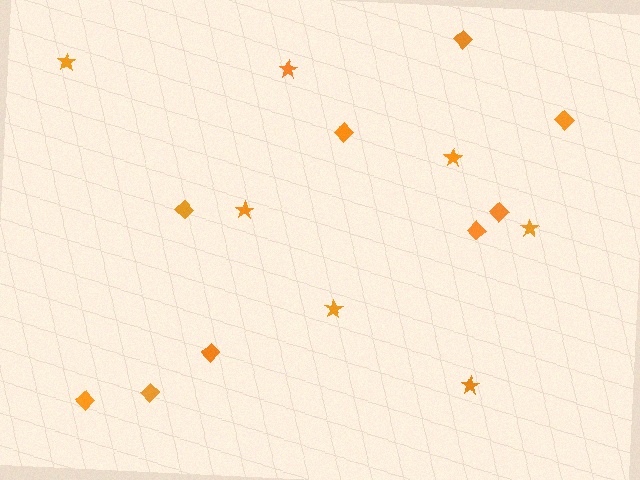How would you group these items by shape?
There are 2 groups: one group of stars (7) and one group of diamonds (9).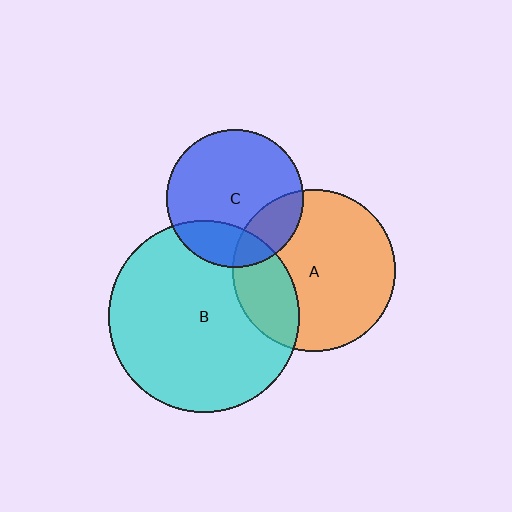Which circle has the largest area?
Circle B (cyan).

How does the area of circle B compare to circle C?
Approximately 1.9 times.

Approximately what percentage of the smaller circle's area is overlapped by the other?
Approximately 20%.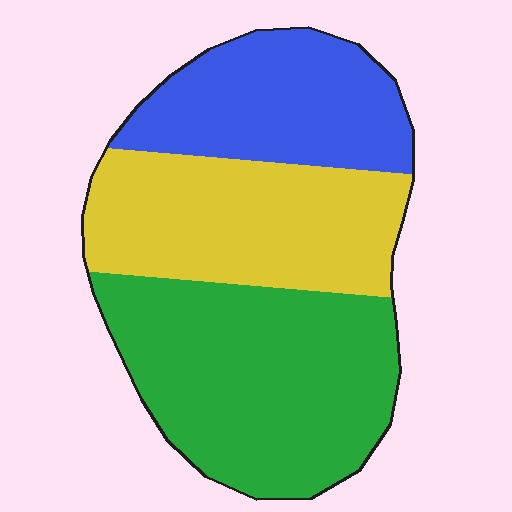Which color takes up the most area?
Green, at roughly 40%.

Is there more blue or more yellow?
Yellow.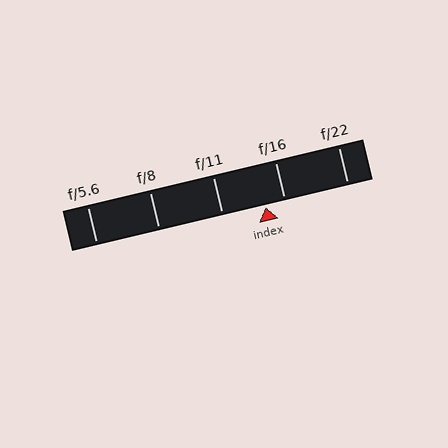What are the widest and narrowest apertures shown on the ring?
The widest aperture shown is f/5.6 and the narrowest is f/22.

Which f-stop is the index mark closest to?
The index mark is closest to f/16.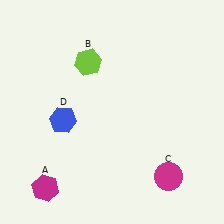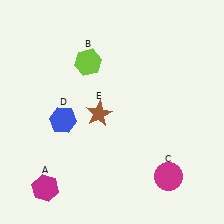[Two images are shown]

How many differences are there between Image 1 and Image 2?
There is 1 difference between the two images.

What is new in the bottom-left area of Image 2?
A brown star (E) was added in the bottom-left area of Image 2.